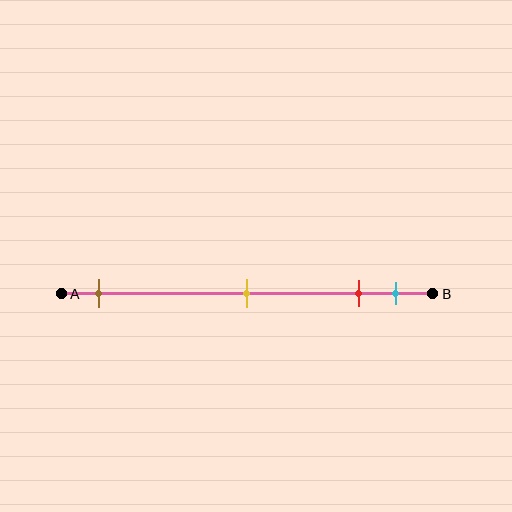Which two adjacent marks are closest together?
The red and cyan marks are the closest adjacent pair.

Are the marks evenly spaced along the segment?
No, the marks are not evenly spaced.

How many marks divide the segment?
There are 4 marks dividing the segment.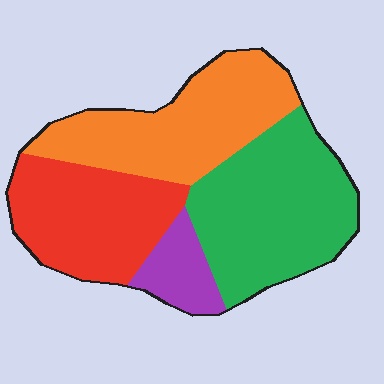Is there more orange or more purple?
Orange.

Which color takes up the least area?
Purple, at roughly 10%.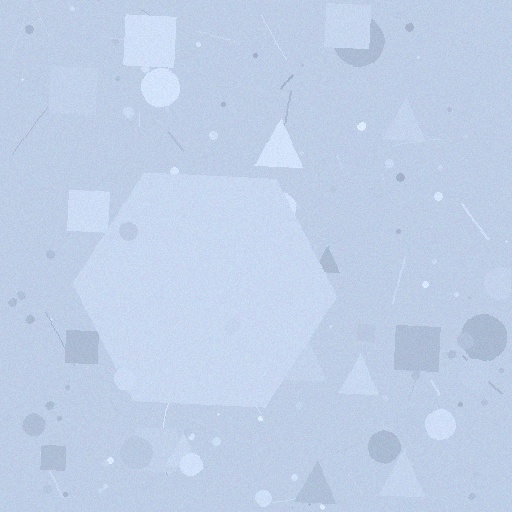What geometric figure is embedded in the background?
A hexagon is embedded in the background.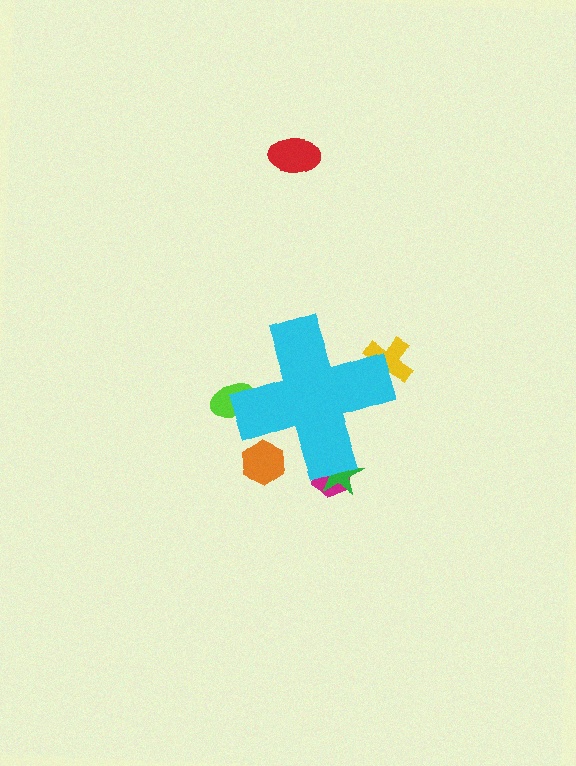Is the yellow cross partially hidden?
Yes, the yellow cross is partially hidden behind the cyan cross.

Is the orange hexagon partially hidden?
Yes, the orange hexagon is partially hidden behind the cyan cross.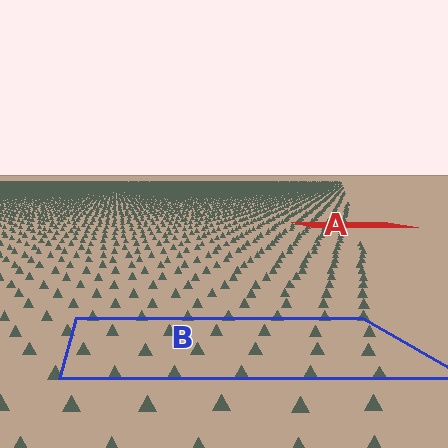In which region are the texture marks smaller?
The texture marks are smaller in region A, because it is farther away.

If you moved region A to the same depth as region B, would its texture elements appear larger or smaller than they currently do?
They would appear larger. At a closer depth, the same texture elements are projected at a bigger on-screen size.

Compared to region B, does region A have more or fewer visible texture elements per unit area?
Region A has more texture elements per unit area — they are packed more densely because it is farther away.